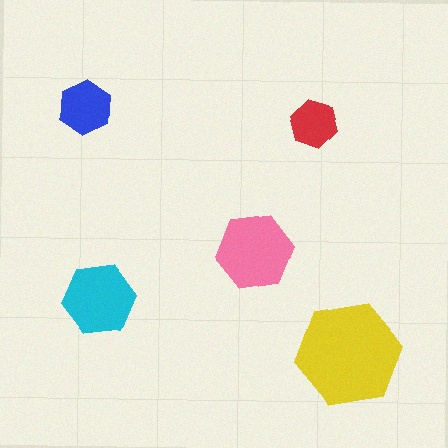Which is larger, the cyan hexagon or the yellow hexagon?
The yellow one.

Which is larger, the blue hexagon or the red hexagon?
The blue one.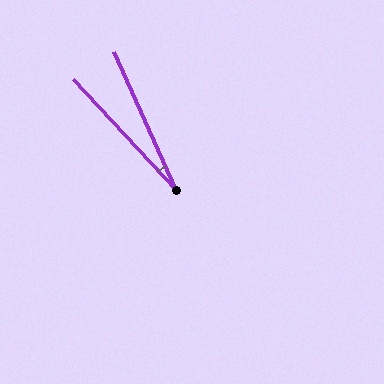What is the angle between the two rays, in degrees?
Approximately 19 degrees.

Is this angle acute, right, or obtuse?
It is acute.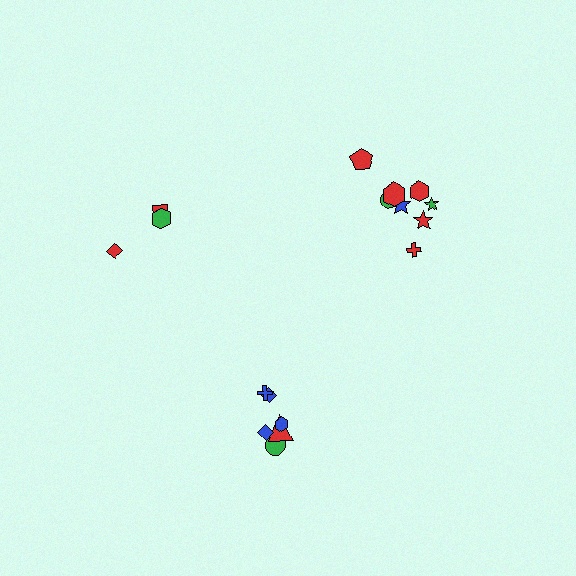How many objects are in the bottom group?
There are 6 objects.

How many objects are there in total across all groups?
There are 17 objects.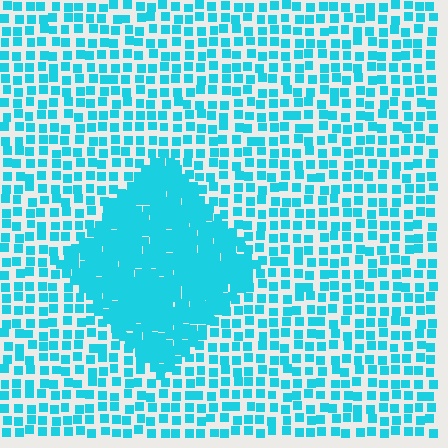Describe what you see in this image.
The image contains small cyan elements arranged at two different densities. A diamond-shaped region is visible where the elements are more densely packed than the surrounding area.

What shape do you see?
I see a diamond.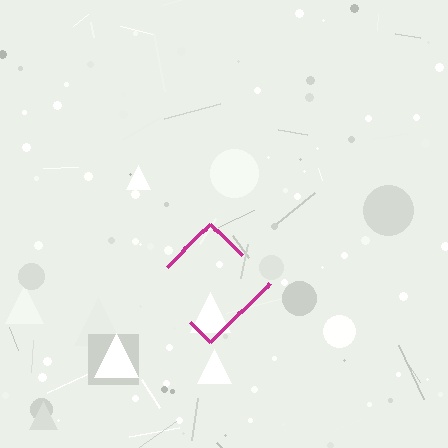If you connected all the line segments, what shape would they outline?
They would outline a diamond.